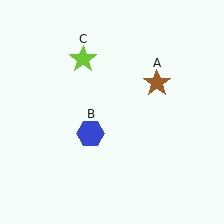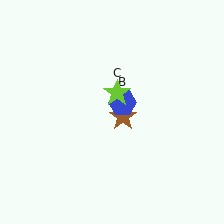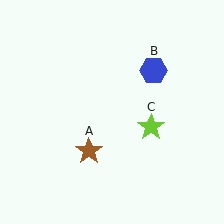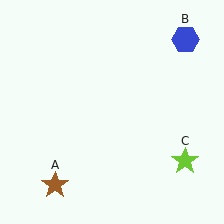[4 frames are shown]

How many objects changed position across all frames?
3 objects changed position: brown star (object A), blue hexagon (object B), lime star (object C).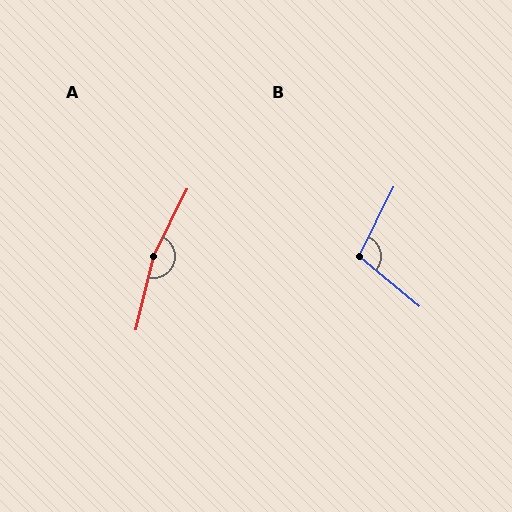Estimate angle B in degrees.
Approximately 104 degrees.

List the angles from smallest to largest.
B (104°), A (167°).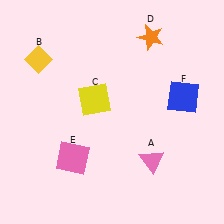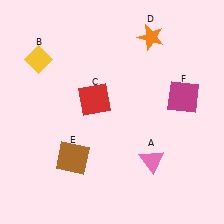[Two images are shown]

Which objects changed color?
C changed from yellow to red. E changed from pink to brown. F changed from blue to magenta.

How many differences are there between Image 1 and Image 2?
There are 3 differences between the two images.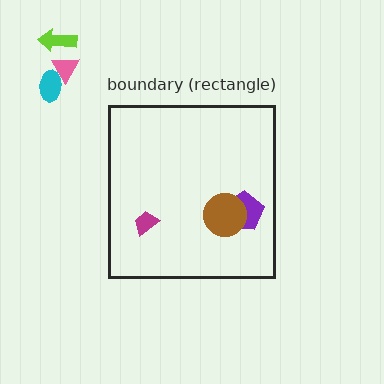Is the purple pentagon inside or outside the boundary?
Inside.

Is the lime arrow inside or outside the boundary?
Outside.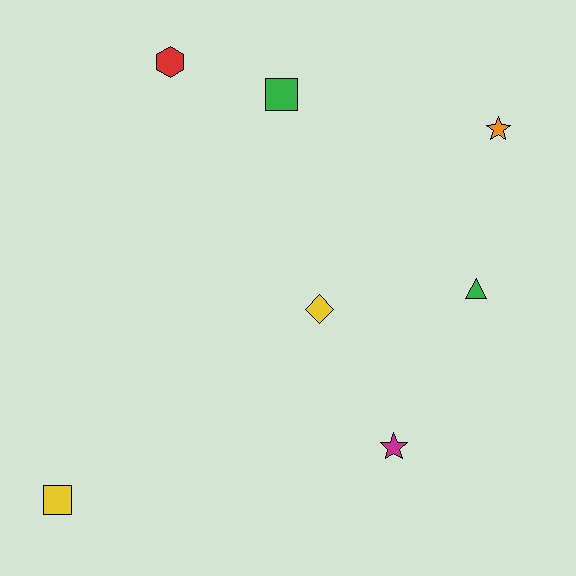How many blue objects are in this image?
There are no blue objects.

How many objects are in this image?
There are 7 objects.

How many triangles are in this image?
There is 1 triangle.